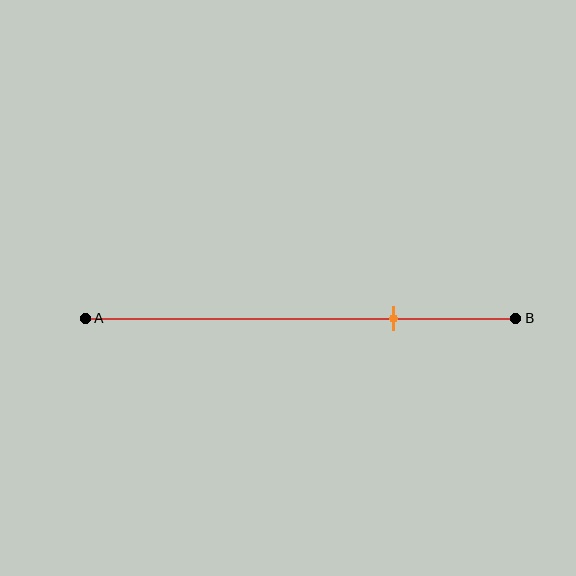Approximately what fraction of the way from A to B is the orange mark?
The orange mark is approximately 70% of the way from A to B.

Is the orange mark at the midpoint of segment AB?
No, the mark is at about 70% from A, not at the 50% midpoint.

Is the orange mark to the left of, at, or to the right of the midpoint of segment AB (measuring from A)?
The orange mark is to the right of the midpoint of segment AB.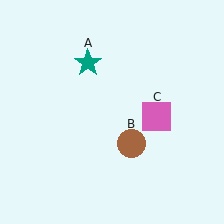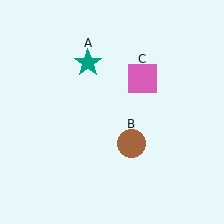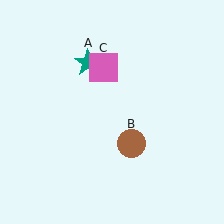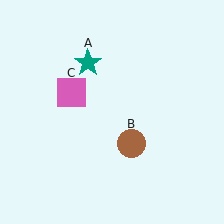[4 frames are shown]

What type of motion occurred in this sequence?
The pink square (object C) rotated counterclockwise around the center of the scene.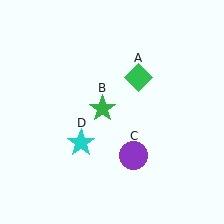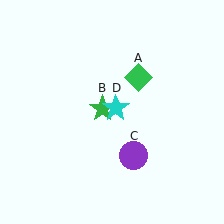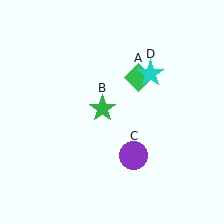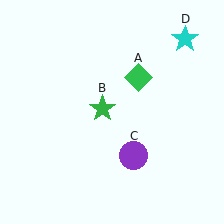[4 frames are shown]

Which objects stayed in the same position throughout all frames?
Green diamond (object A) and green star (object B) and purple circle (object C) remained stationary.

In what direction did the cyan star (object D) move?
The cyan star (object D) moved up and to the right.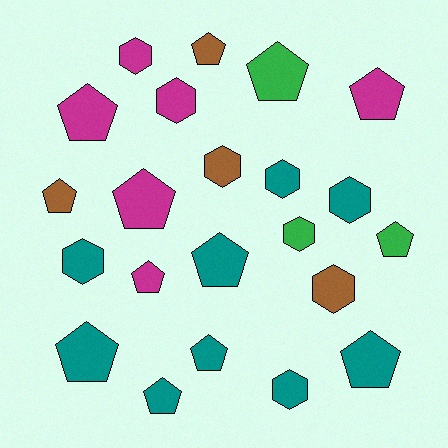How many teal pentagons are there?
There are 5 teal pentagons.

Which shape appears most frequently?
Pentagon, with 13 objects.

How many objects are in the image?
There are 22 objects.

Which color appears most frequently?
Teal, with 9 objects.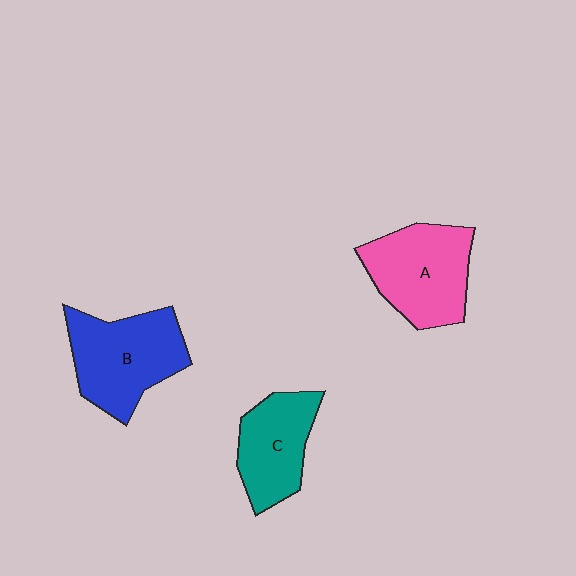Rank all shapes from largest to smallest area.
From largest to smallest: B (blue), A (pink), C (teal).